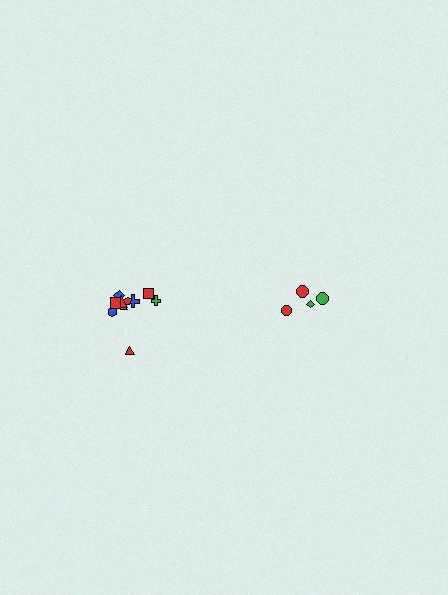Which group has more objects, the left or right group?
The left group.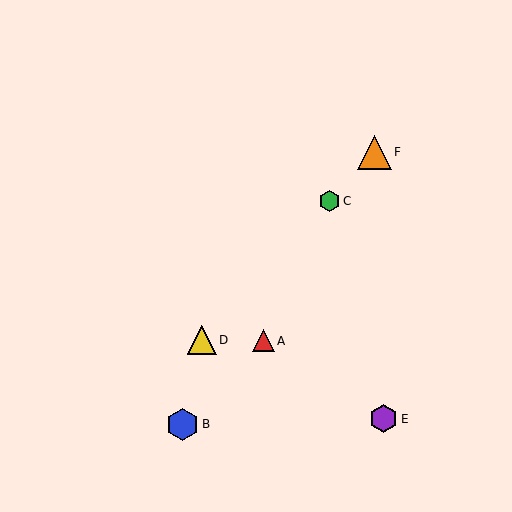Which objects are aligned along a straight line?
Objects C, D, F are aligned along a straight line.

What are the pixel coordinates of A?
Object A is at (263, 341).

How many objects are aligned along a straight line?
3 objects (C, D, F) are aligned along a straight line.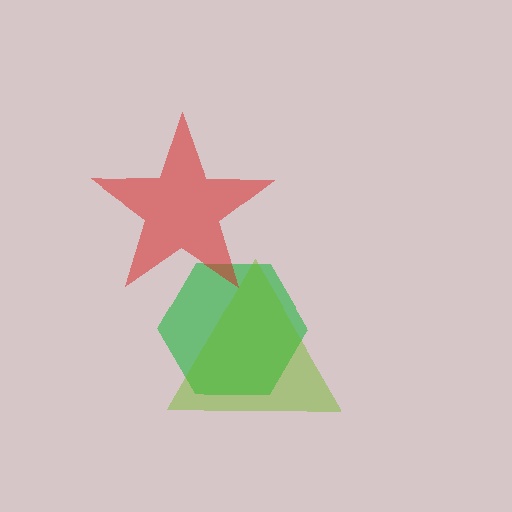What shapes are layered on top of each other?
The layered shapes are: a green hexagon, a lime triangle, a red star.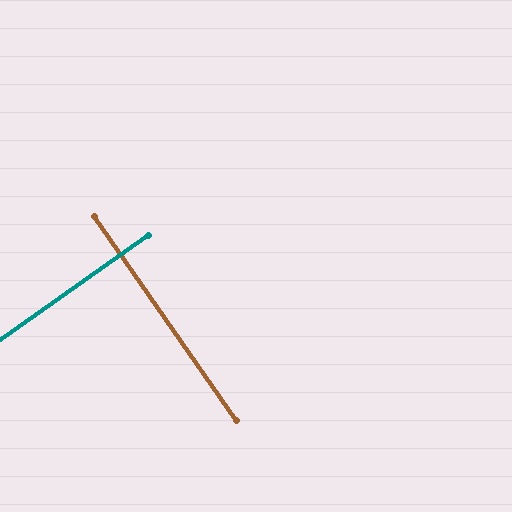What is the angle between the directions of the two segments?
Approximately 90 degrees.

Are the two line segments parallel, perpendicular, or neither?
Perpendicular — they meet at approximately 90°.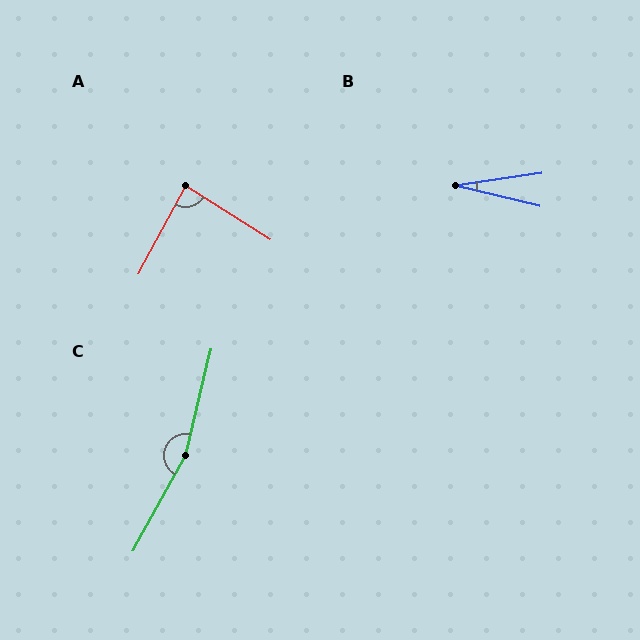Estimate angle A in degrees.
Approximately 86 degrees.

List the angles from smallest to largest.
B (21°), A (86°), C (165°).